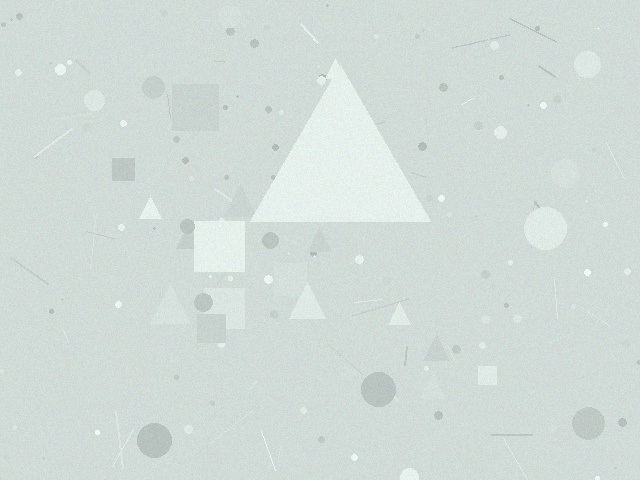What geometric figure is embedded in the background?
A triangle is embedded in the background.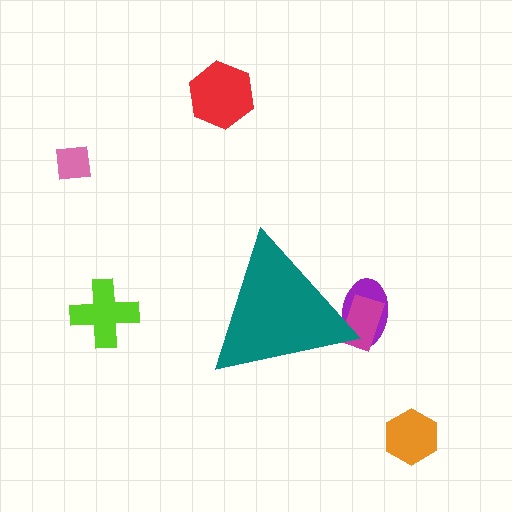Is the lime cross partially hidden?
No, the lime cross is fully visible.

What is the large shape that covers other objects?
A teal triangle.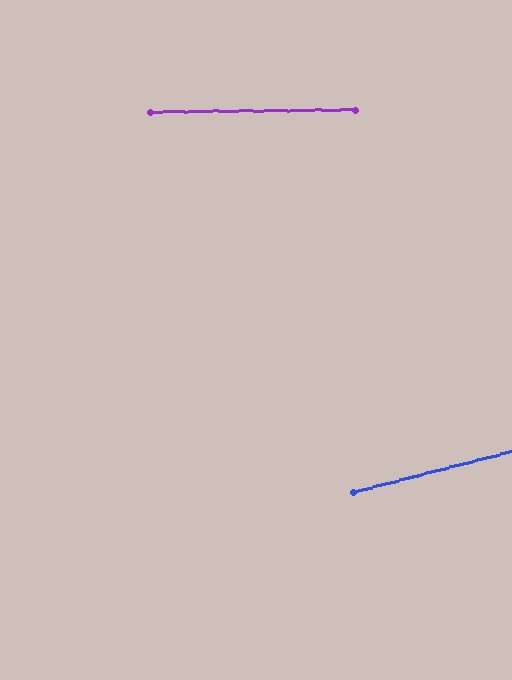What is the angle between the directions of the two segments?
Approximately 14 degrees.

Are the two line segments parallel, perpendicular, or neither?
Neither parallel nor perpendicular — they differ by about 14°.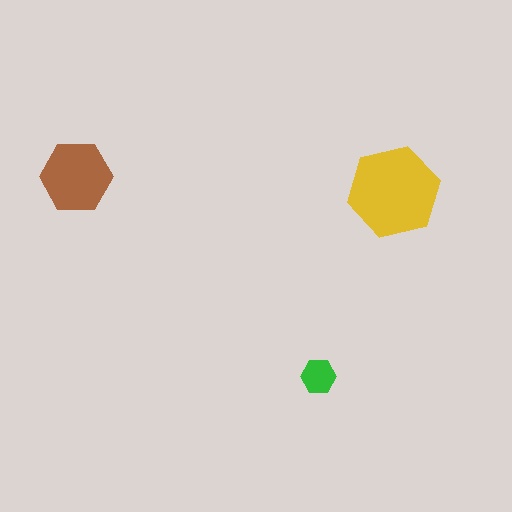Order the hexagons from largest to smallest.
the yellow one, the brown one, the green one.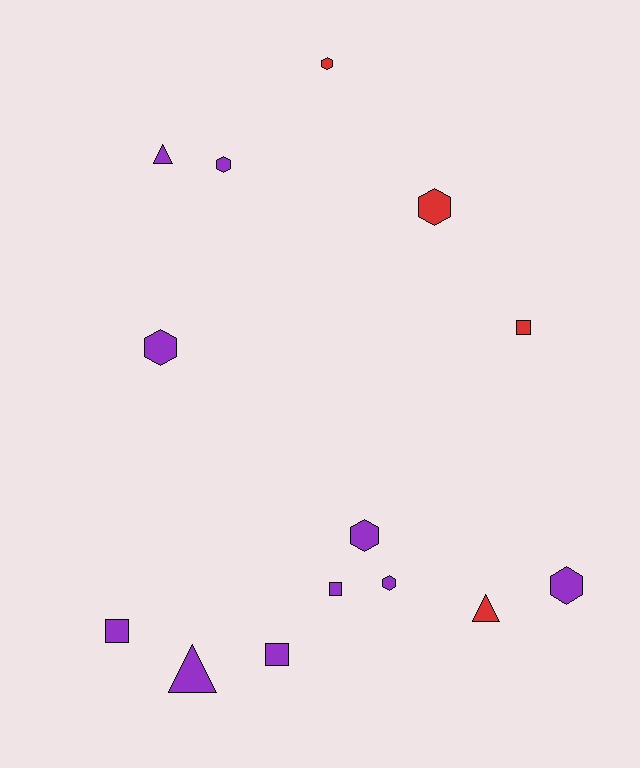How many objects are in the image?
There are 14 objects.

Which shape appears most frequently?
Hexagon, with 7 objects.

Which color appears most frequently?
Purple, with 10 objects.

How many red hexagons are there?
There are 2 red hexagons.